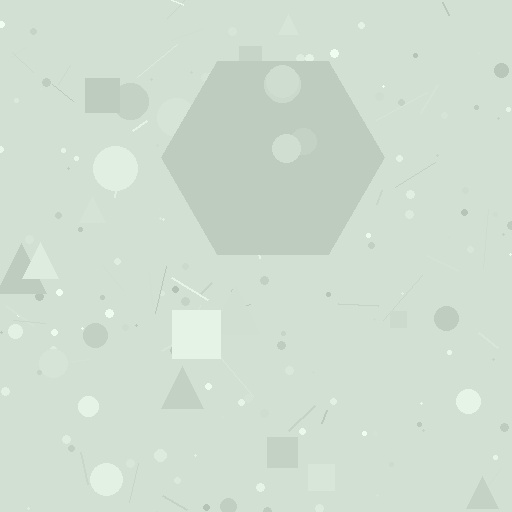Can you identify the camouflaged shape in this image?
The camouflaged shape is a hexagon.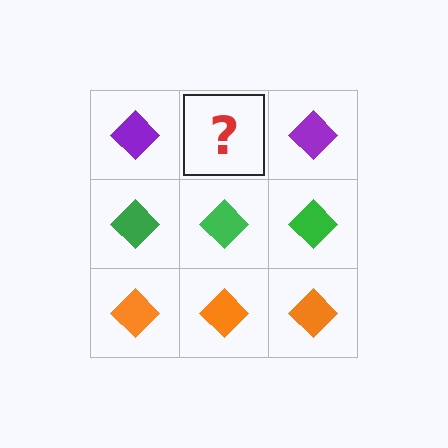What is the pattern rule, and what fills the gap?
The rule is that each row has a consistent color. The gap should be filled with a purple diamond.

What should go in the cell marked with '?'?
The missing cell should contain a purple diamond.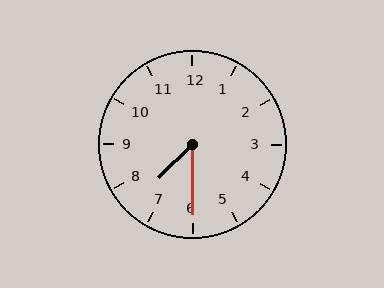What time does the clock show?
7:30.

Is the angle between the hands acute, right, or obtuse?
It is acute.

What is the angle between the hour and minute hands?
Approximately 45 degrees.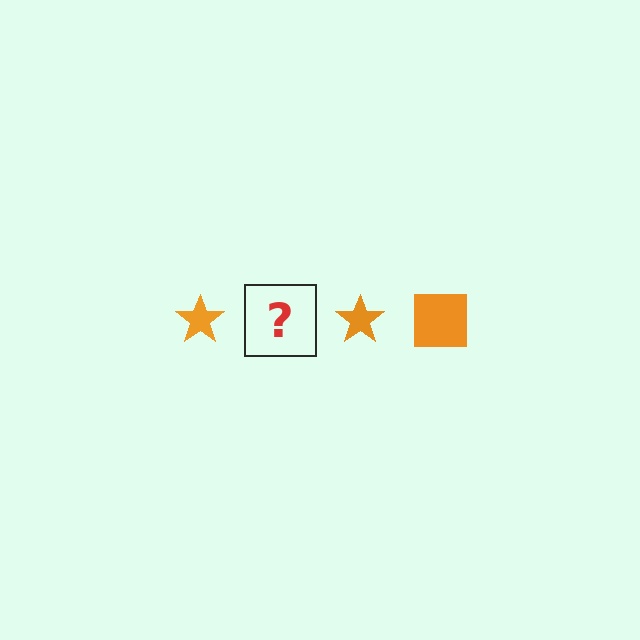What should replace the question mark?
The question mark should be replaced with an orange square.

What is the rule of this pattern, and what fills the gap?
The rule is that the pattern cycles through star, square shapes in orange. The gap should be filled with an orange square.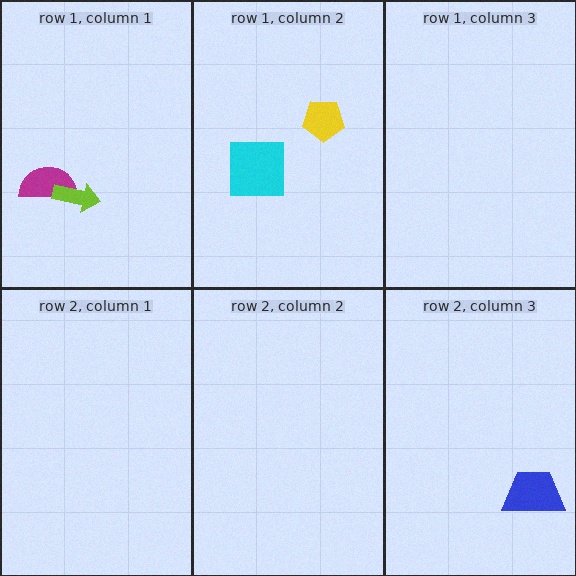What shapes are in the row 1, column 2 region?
The yellow pentagon, the cyan square.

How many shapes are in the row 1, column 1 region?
2.